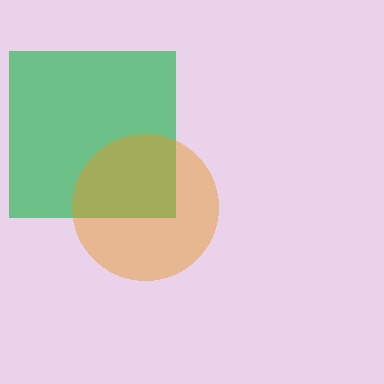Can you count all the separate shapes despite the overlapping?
Yes, there are 2 separate shapes.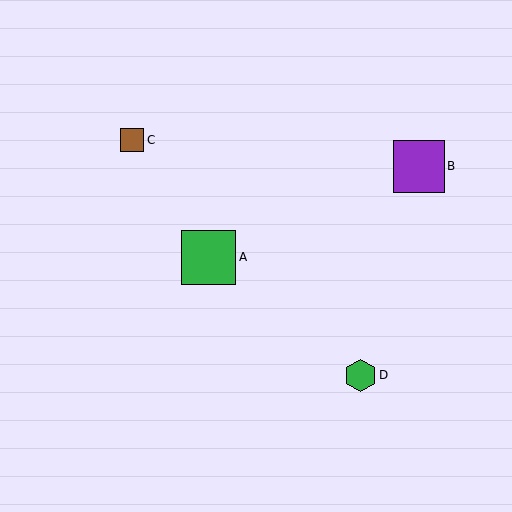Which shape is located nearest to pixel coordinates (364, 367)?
The green hexagon (labeled D) at (360, 375) is nearest to that location.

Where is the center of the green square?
The center of the green square is at (209, 257).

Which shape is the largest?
The green square (labeled A) is the largest.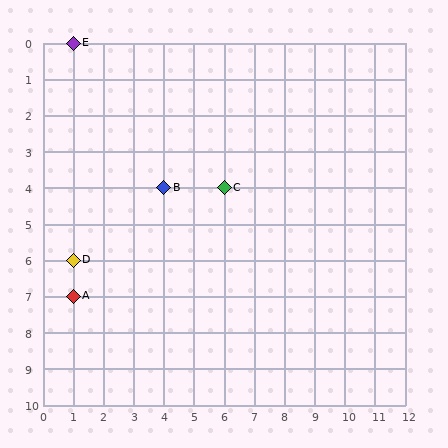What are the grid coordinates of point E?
Point E is at grid coordinates (1, 0).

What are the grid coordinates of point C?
Point C is at grid coordinates (6, 4).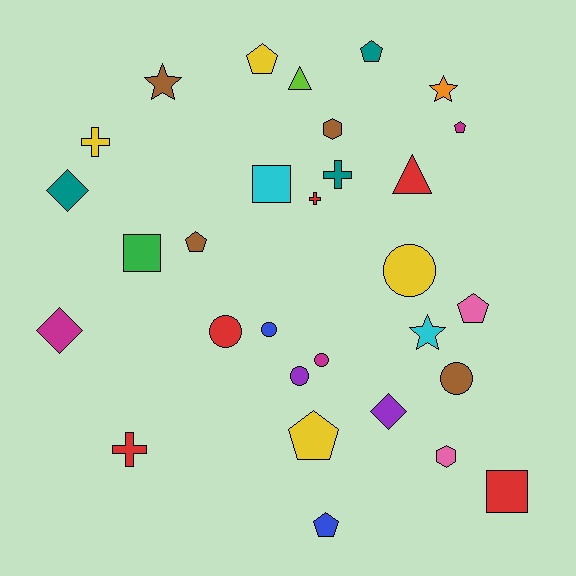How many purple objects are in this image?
There are 2 purple objects.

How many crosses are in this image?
There are 4 crosses.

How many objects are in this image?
There are 30 objects.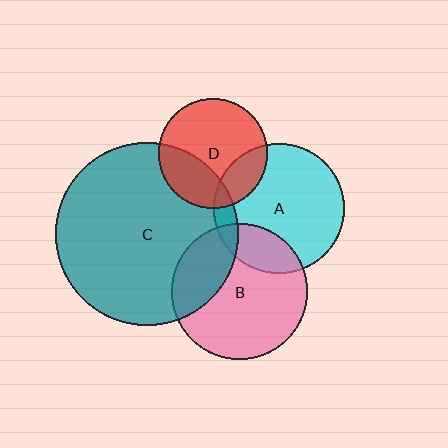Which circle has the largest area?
Circle C (teal).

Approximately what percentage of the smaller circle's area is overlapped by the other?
Approximately 20%.